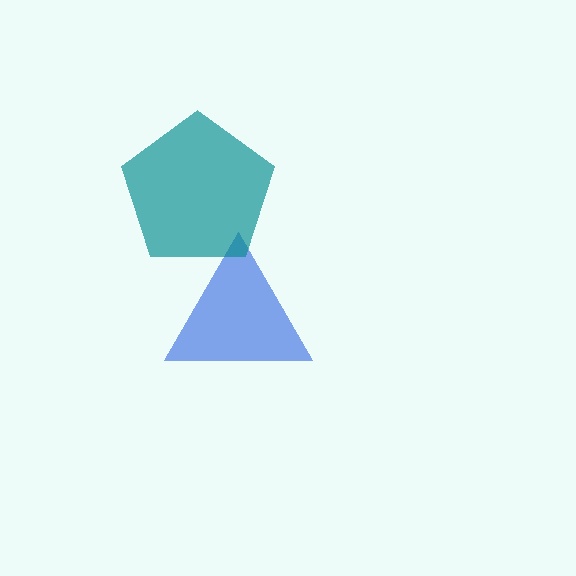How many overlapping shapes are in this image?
There are 2 overlapping shapes in the image.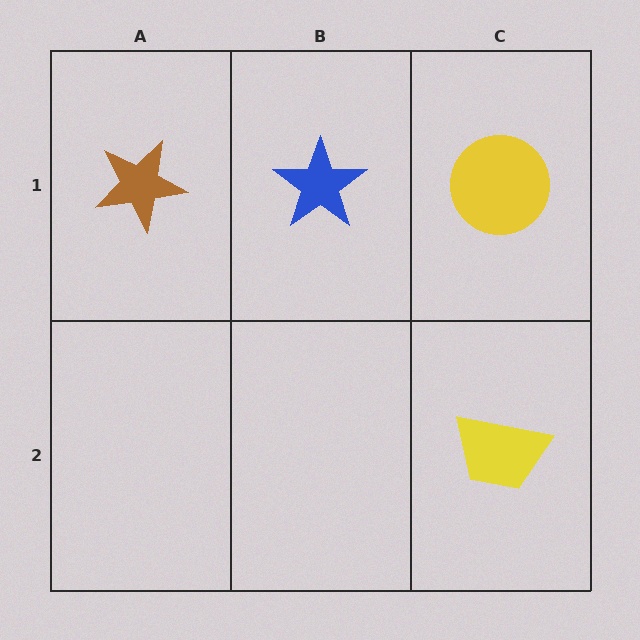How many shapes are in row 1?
3 shapes.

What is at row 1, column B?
A blue star.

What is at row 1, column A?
A brown star.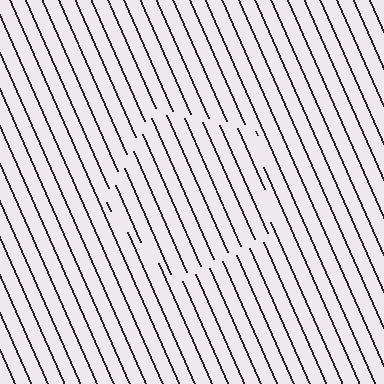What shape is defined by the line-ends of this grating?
An illusory pentagon. The interior of the shape contains the same grating, shifted by half a period — the contour is defined by the phase discontinuity where line-ends from the inner and outer gratings abut.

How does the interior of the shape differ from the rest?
The interior of the shape contains the same grating, shifted by half a period — the contour is defined by the phase discontinuity where line-ends from the inner and outer gratings abut.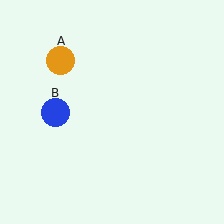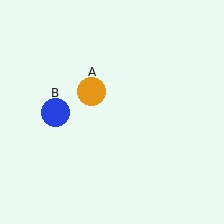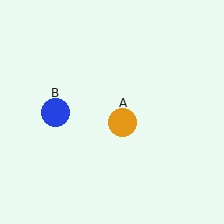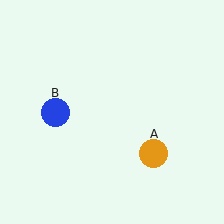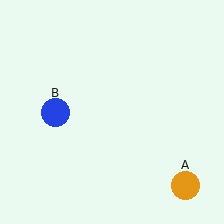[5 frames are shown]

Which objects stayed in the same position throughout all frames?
Blue circle (object B) remained stationary.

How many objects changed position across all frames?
1 object changed position: orange circle (object A).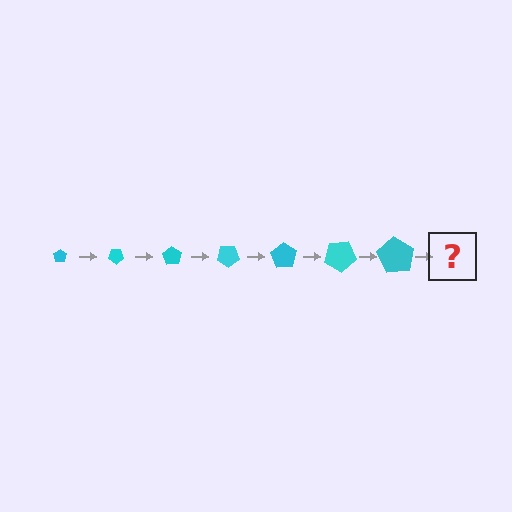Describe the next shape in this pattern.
It should be a pentagon, larger than the previous one and rotated 245 degrees from the start.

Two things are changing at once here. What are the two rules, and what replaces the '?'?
The two rules are that the pentagon grows larger each step and it rotates 35 degrees each step. The '?' should be a pentagon, larger than the previous one and rotated 245 degrees from the start.